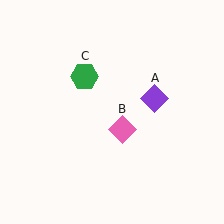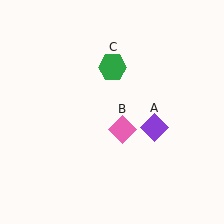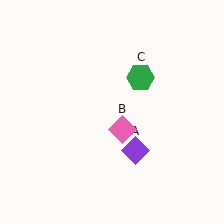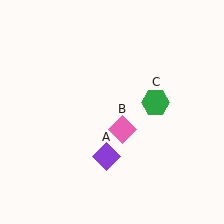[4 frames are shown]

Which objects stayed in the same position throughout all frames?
Pink diamond (object B) remained stationary.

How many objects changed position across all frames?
2 objects changed position: purple diamond (object A), green hexagon (object C).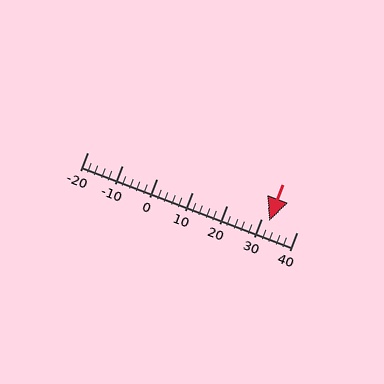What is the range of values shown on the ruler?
The ruler shows values from -20 to 40.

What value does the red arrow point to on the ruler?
The red arrow points to approximately 32.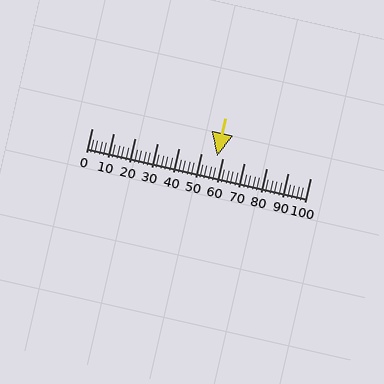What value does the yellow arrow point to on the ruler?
The yellow arrow points to approximately 57.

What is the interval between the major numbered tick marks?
The major tick marks are spaced 10 units apart.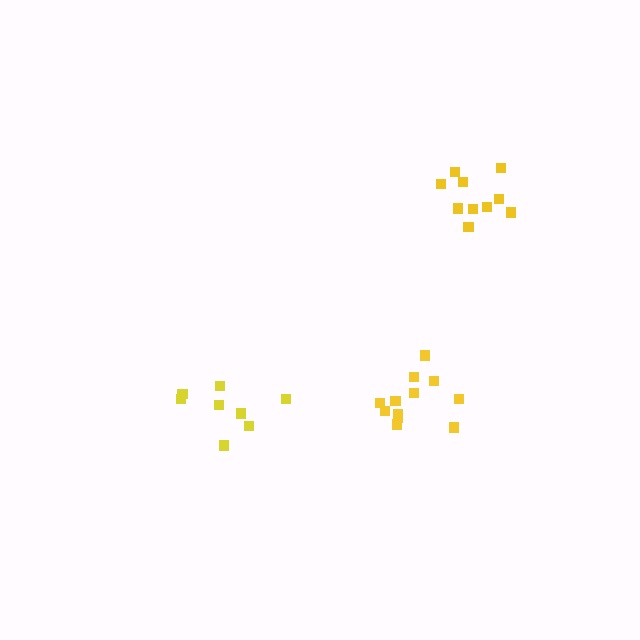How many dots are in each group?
Group 1: 10 dots, Group 2: 12 dots, Group 3: 8 dots (30 total).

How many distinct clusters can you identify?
There are 3 distinct clusters.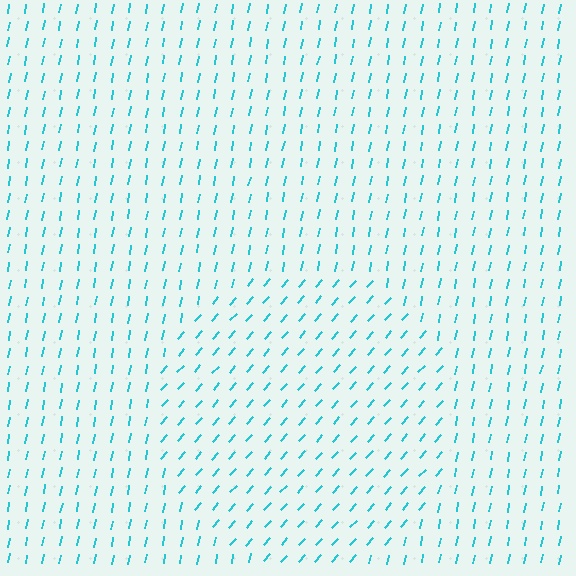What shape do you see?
I see a circle.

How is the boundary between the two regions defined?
The boundary is defined purely by a change in line orientation (approximately 31 degrees difference). All lines are the same color and thickness.